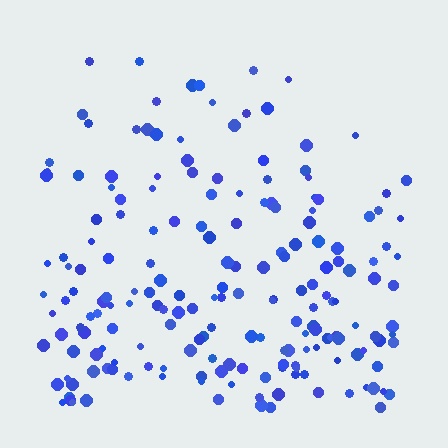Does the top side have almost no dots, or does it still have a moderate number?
Still a moderate number, just noticeably fewer than the bottom.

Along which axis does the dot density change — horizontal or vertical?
Vertical.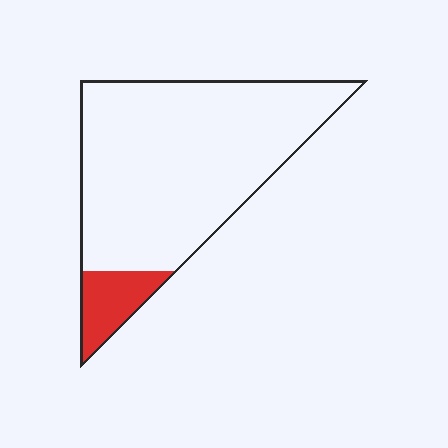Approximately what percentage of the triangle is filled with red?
Approximately 10%.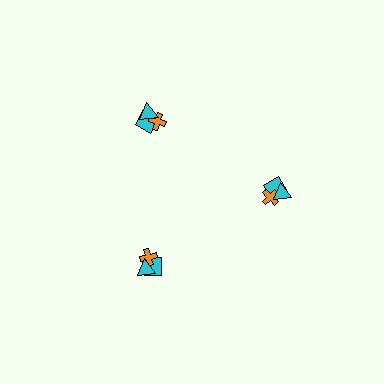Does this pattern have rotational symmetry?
Yes, this pattern has 3-fold rotational symmetry. It looks the same after rotating 120 degrees around the center.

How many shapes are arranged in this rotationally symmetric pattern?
There are 9 shapes, arranged in 3 groups of 3.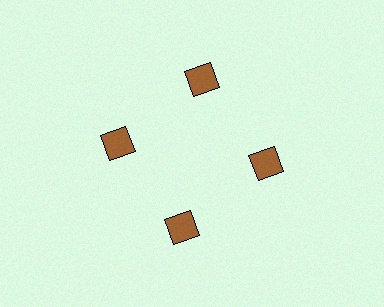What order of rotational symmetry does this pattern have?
This pattern has 4-fold rotational symmetry.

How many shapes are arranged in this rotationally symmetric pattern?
There are 4 shapes, arranged in 4 groups of 1.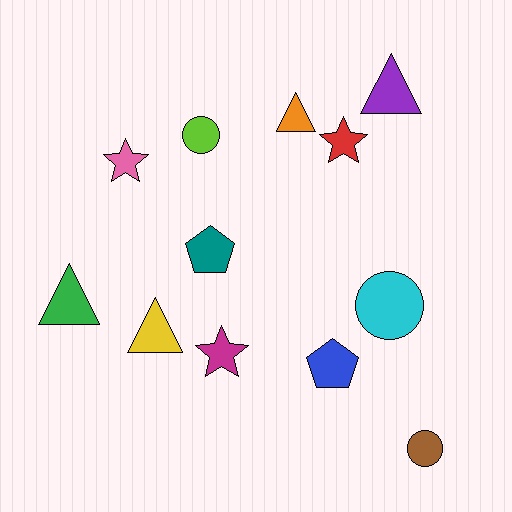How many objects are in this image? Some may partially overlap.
There are 12 objects.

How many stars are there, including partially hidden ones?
There are 3 stars.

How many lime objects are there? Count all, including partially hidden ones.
There is 1 lime object.